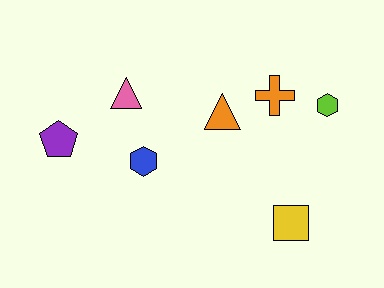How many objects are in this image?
There are 7 objects.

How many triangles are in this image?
There are 2 triangles.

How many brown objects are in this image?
There are no brown objects.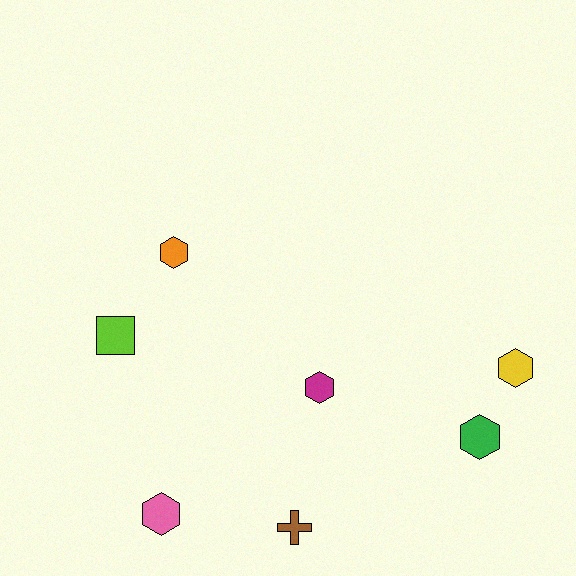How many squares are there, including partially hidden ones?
There is 1 square.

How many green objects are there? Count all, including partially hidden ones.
There is 1 green object.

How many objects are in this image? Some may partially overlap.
There are 7 objects.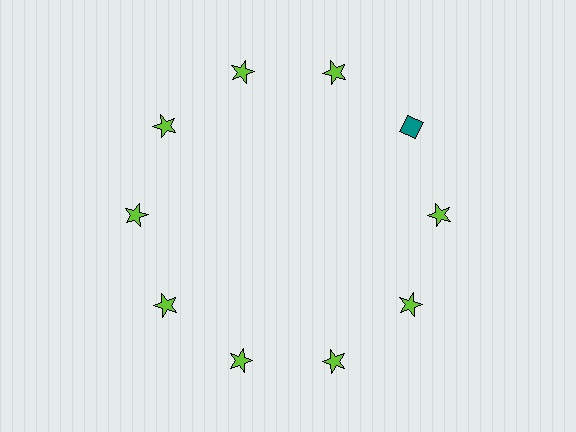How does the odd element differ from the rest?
It differs in both color (teal instead of lime) and shape (diamond instead of star).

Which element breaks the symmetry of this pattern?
The teal diamond at roughly the 2 o'clock position breaks the symmetry. All other shapes are lime stars.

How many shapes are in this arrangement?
There are 10 shapes arranged in a ring pattern.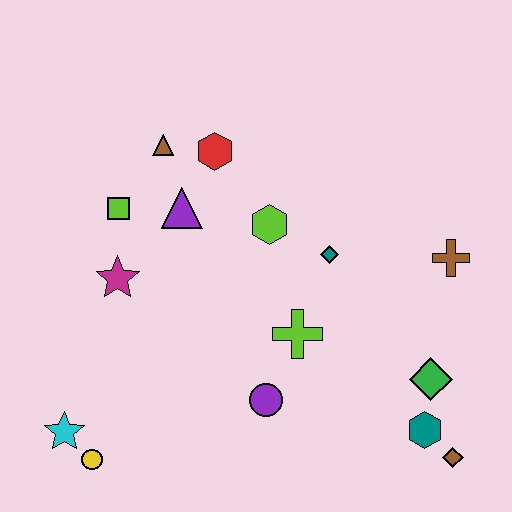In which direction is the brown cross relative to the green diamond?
The brown cross is above the green diamond.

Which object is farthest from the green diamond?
The cyan star is farthest from the green diamond.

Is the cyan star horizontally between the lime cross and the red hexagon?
No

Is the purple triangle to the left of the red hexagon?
Yes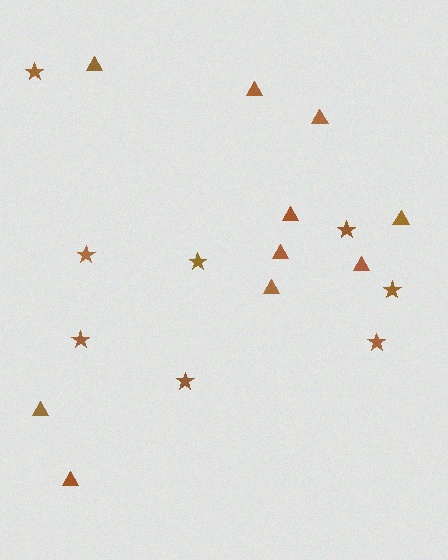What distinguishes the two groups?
There are 2 groups: one group of triangles (10) and one group of stars (8).